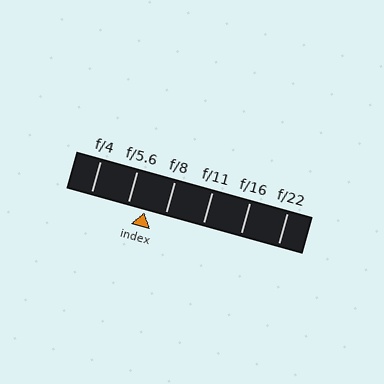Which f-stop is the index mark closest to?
The index mark is closest to f/5.6.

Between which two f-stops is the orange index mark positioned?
The index mark is between f/5.6 and f/8.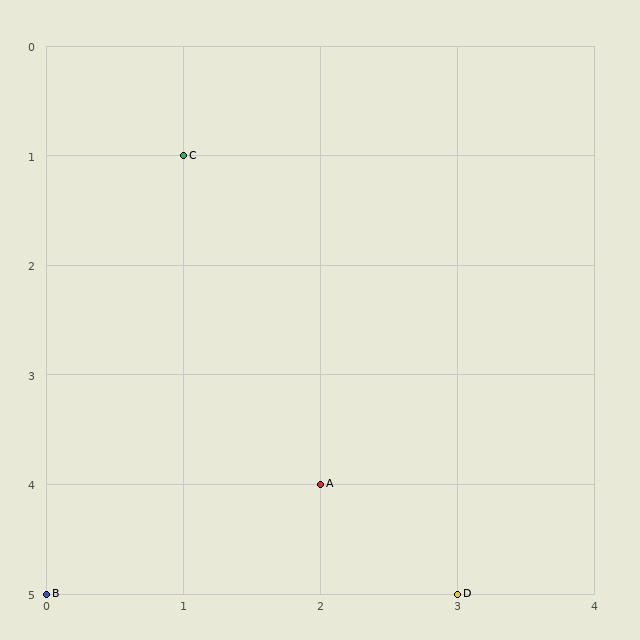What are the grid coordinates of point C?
Point C is at grid coordinates (1, 1).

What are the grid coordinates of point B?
Point B is at grid coordinates (0, 5).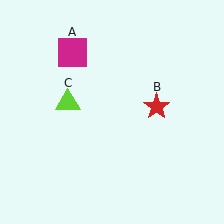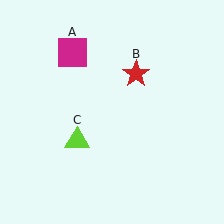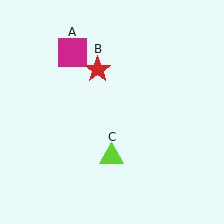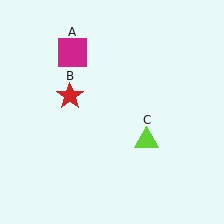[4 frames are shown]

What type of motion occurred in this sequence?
The red star (object B), lime triangle (object C) rotated counterclockwise around the center of the scene.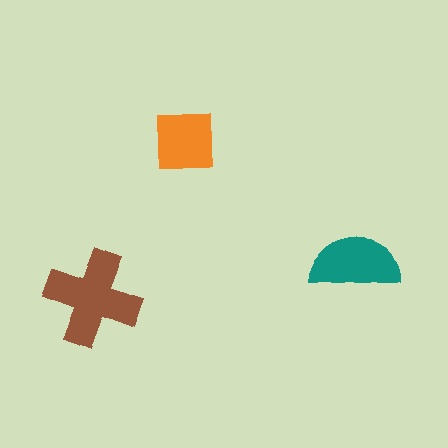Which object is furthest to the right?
The teal semicircle is rightmost.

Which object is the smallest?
The orange square.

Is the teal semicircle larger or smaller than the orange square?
Larger.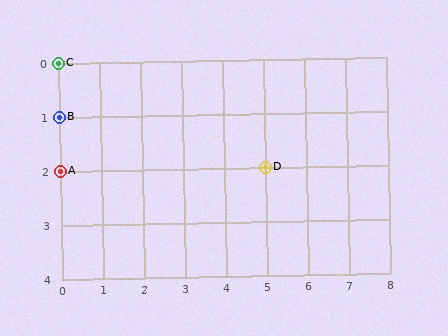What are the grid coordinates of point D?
Point D is at grid coordinates (5, 2).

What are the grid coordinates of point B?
Point B is at grid coordinates (0, 1).